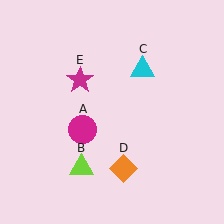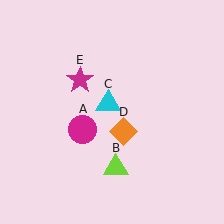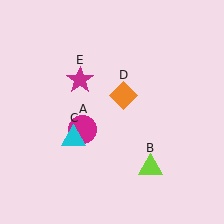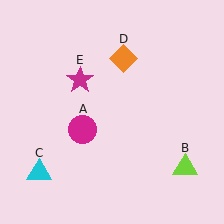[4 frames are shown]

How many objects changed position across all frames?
3 objects changed position: lime triangle (object B), cyan triangle (object C), orange diamond (object D).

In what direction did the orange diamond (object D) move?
The orange diamond (object D) moved up.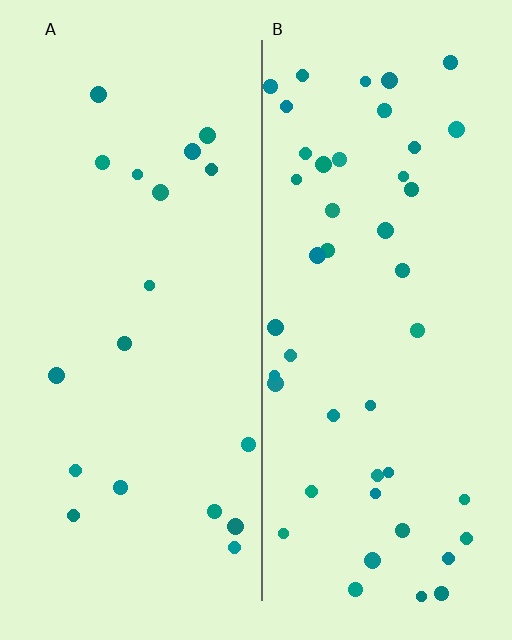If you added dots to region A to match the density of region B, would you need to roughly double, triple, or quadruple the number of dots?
Approximately triple.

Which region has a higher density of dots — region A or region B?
B (the right).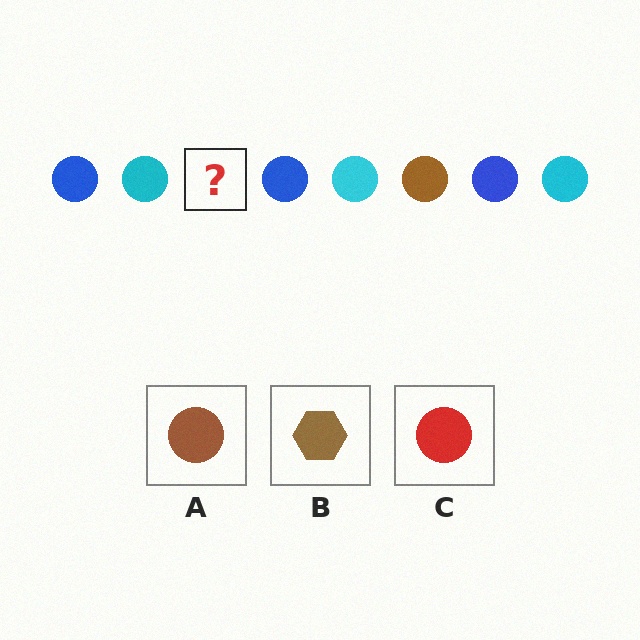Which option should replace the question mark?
Option A.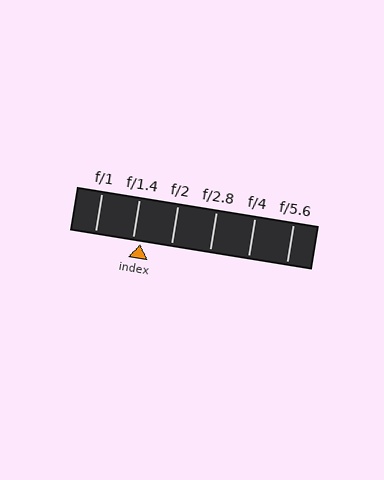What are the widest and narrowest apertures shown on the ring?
The widest aperture shown is f/1 and the narrowest is f/5.6.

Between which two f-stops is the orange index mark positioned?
The index mark is between f/1.4 and f/2.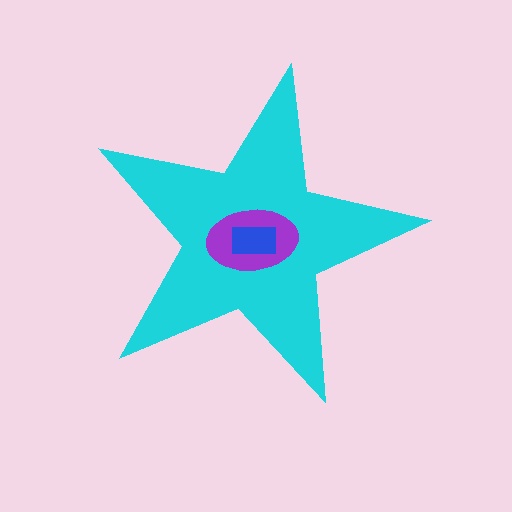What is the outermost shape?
The cyan star.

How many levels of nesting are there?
3.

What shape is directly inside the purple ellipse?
The blue rectangle.